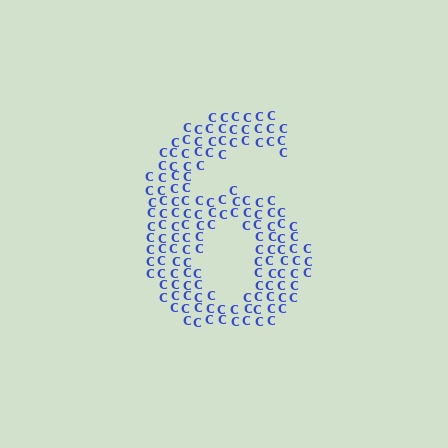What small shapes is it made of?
It is made of small letter C's.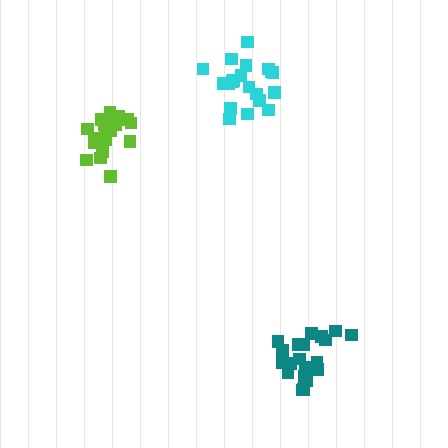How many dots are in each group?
Group 1: 21 dots, Group 2: 21 dots, Group 3: 20 dots (62 total).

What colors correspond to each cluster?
The clusters are colored: lime, teal, cyan.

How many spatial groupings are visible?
There are 3 spatial groupings.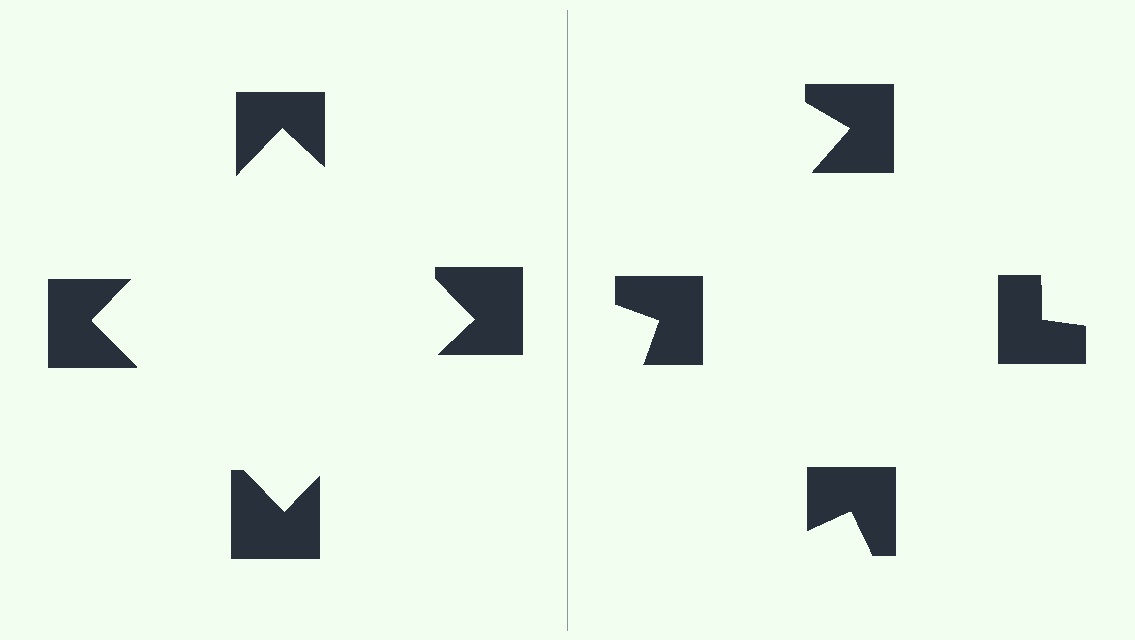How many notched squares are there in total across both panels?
8 — 4 on each side.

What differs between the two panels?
The notched squares are positioned identically on both sides; only the wedge orientations differ. On the left they align to a square; on the right they are misaligned.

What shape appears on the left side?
An illusory square.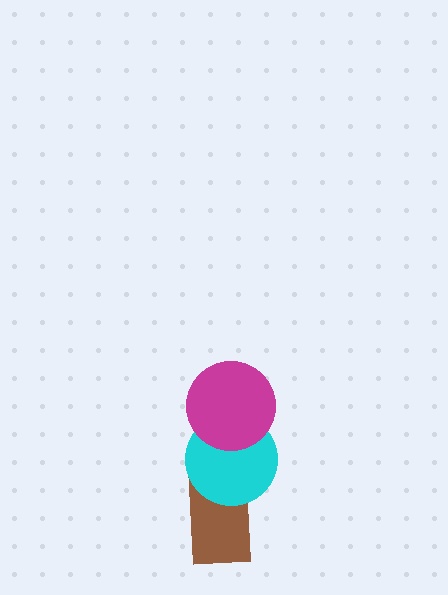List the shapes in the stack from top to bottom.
From top to bottom: the magenta circle, the cyan circle, the brown rectangle.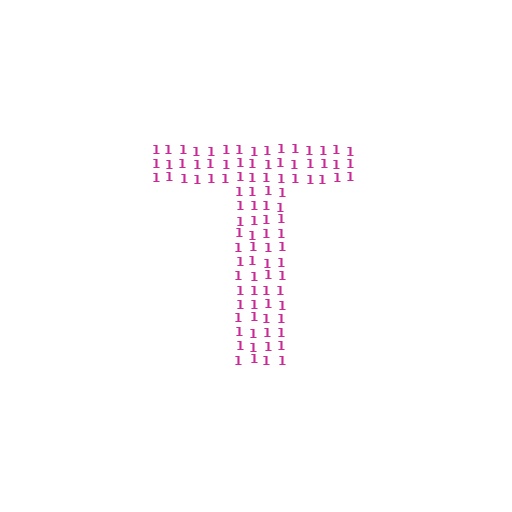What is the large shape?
The large shape is the letter T.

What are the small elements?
The small elements are digit 1's.